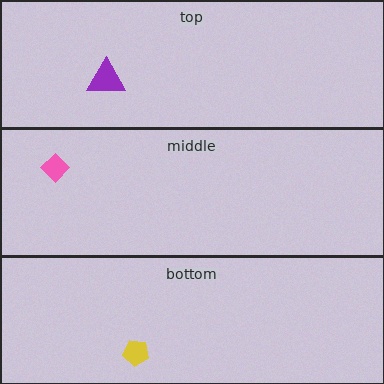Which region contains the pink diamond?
The middle region.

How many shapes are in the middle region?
1.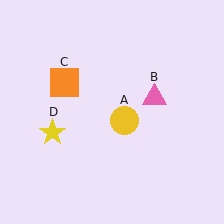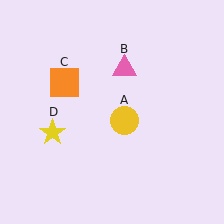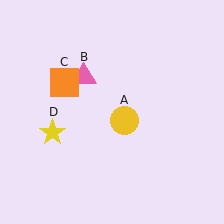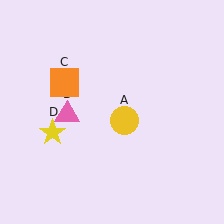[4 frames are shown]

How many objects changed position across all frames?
1 object changed position: pink triangle (object B).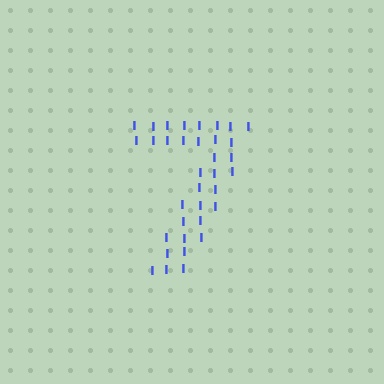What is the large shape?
The large shape is the digit 7.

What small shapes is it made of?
It is made of small letter I's.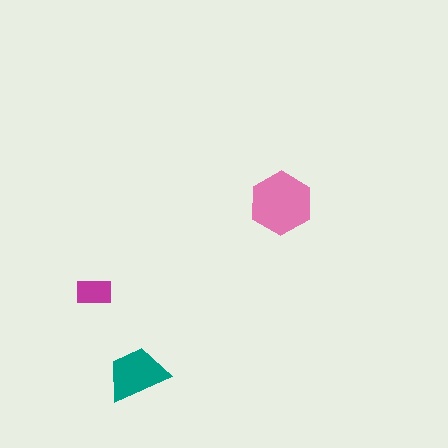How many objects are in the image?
There are 3 objects in the image.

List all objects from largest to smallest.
The pink hexagon, the teal trapezoid, the magenta rectangle.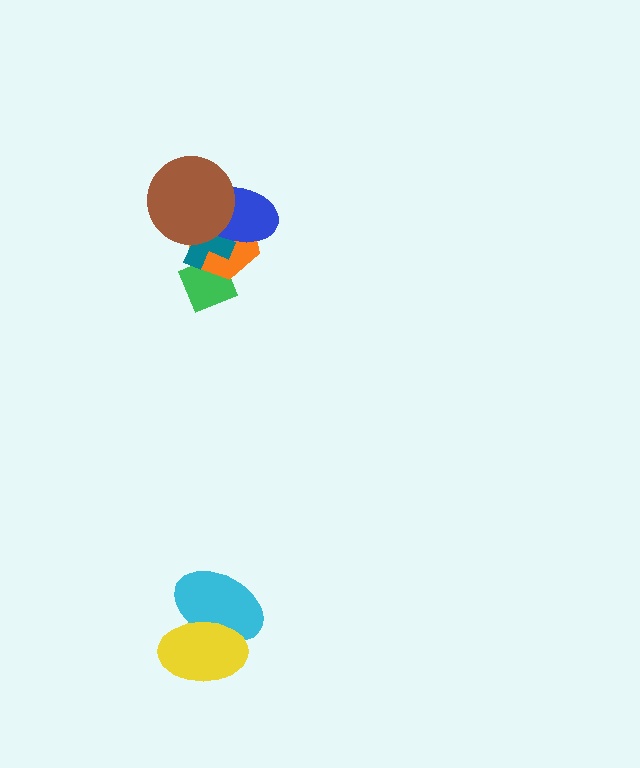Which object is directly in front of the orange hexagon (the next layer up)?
The teal cross is directly in front of the orange hexagon.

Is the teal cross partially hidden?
Yes, it is partially covered by another shape.